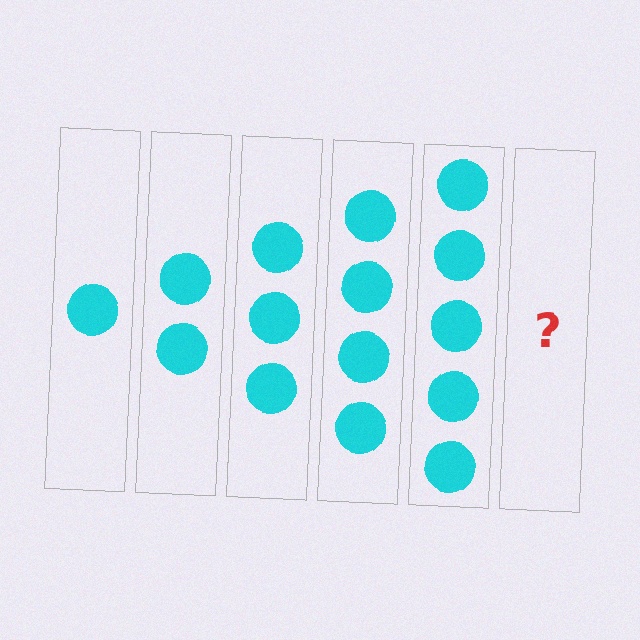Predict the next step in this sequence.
The next step is 6 circles.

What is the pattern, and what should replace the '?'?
The pattern is that each step adds one more circle. The '?' should be 6 circles.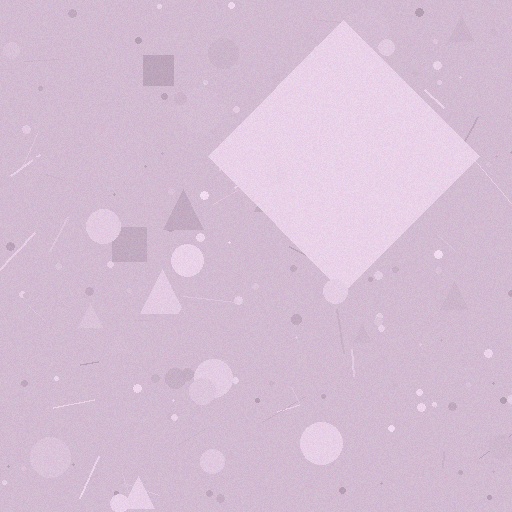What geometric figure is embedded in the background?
A diamond is embedded in the background.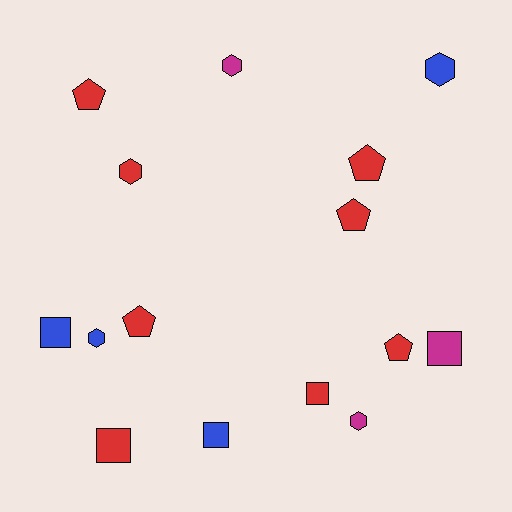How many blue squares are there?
There are 2 blue squares.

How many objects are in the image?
There are 15 objects.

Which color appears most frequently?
Red, with 8 objects.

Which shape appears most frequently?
Square, with 5 objects.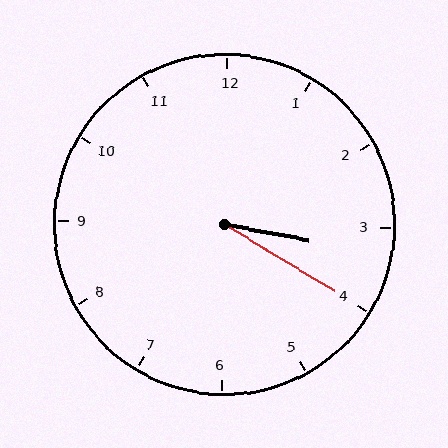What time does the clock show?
3:20.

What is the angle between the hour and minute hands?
Approximately 20 degrees.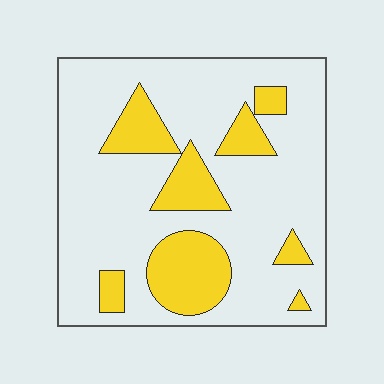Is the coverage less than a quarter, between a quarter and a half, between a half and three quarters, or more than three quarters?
Less than a quarter.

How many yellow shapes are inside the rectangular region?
8.